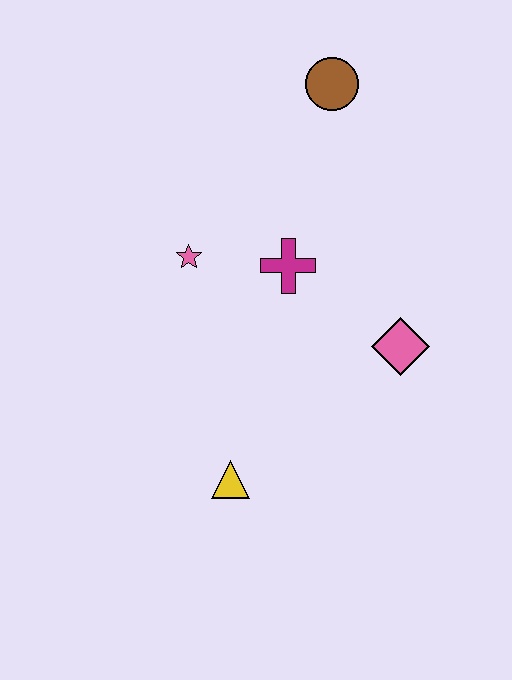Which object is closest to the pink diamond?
The magenta cross is closest to the pink diamond.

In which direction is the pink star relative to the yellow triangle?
The pink star is above the yellow triangle.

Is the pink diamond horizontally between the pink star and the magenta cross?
No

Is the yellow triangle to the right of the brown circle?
No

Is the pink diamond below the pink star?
Yes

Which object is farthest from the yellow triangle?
The brown circle is farthest from the yellow triangle.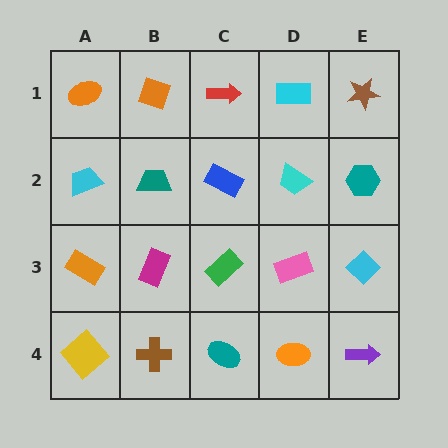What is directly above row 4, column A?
An orange rectangle.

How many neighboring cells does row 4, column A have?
2.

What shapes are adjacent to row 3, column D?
A cyan trapezoid (row 2, column D), an orange ellipse (row 4, column D), a green rectangle (row 3, column C), a cyan diamond (row 3, column E).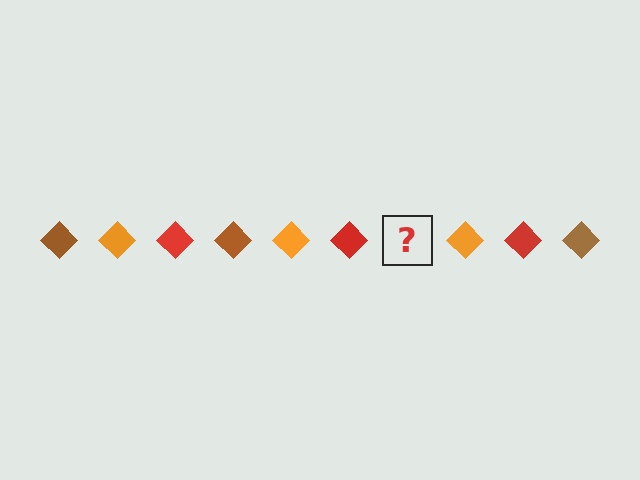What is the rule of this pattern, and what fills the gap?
The rule is that the pattern cycles through brown, orange, red diamonds. The gap should be filled with a brown diamond.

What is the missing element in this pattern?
The missing element is a brown diamond.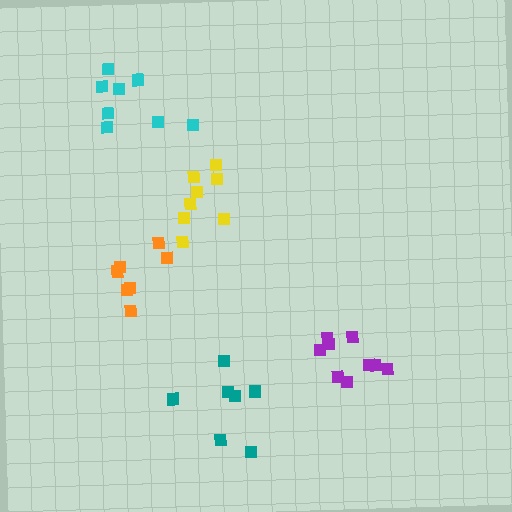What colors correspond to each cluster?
The clusters are colored: teal, cyan, orange, yellow, purple.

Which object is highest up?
The cyan cluster is topmost.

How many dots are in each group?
Group 1: 7 dots, Group 2: 8 dots, Group 3: 7 dots, Group 4: 8 dots, Group 5: 9 dots (39 total).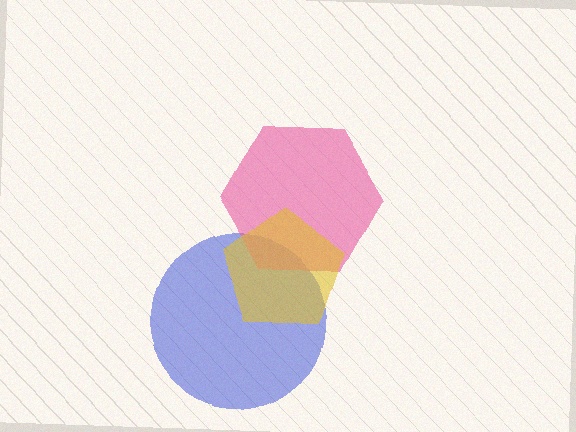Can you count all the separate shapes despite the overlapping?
Yes, there are 3 separate shapes.